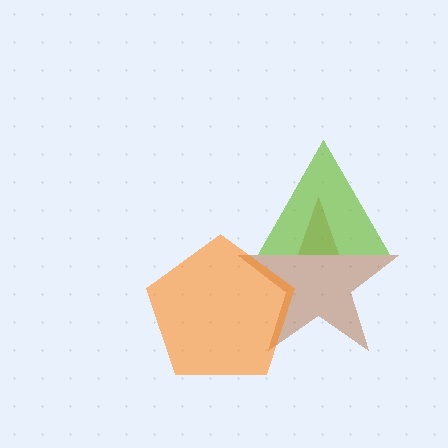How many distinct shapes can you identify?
There are 3 distinct shapes: a brown star, a lime triangle, an orange pentagon.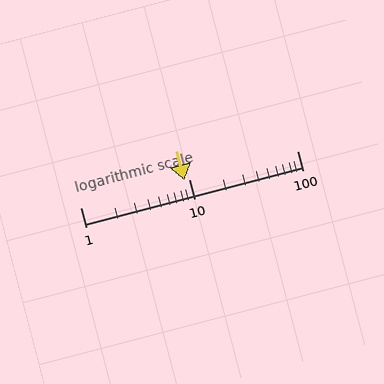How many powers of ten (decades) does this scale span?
The scale spans 2 decades, from 1 to 100.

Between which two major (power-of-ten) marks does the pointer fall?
The pointer is between 1 and 10.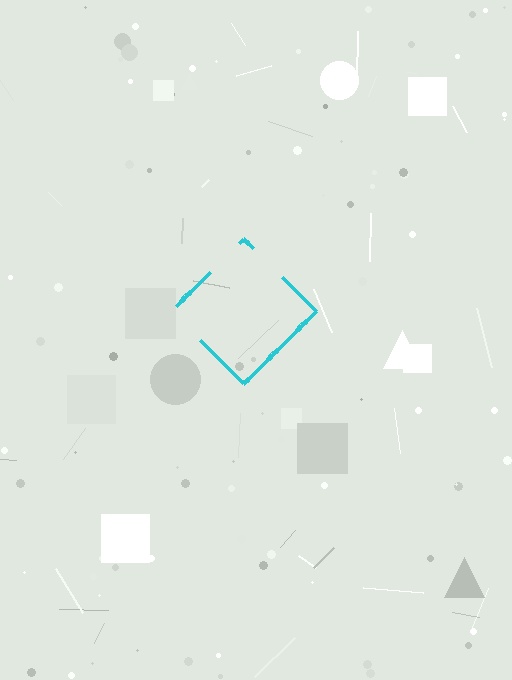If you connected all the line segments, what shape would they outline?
They would outline a diamond.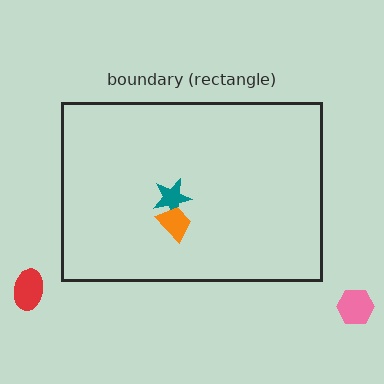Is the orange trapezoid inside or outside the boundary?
Inside.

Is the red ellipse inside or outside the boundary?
Outside.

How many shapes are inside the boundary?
2 inside, 2 outside.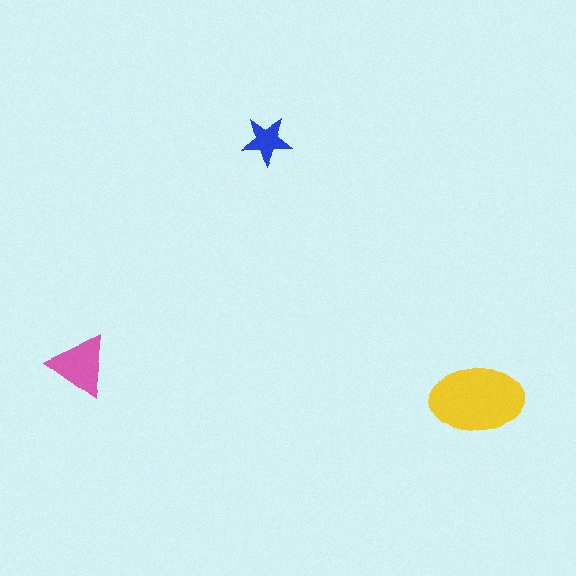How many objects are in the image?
There are 3 objects in the image.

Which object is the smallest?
The blue star.